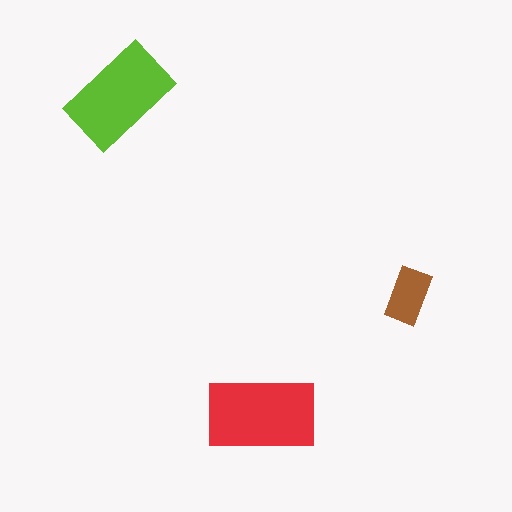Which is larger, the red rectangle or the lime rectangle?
The red one.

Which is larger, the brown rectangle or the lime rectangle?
The lime one.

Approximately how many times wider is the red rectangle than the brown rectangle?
About 2 times wider.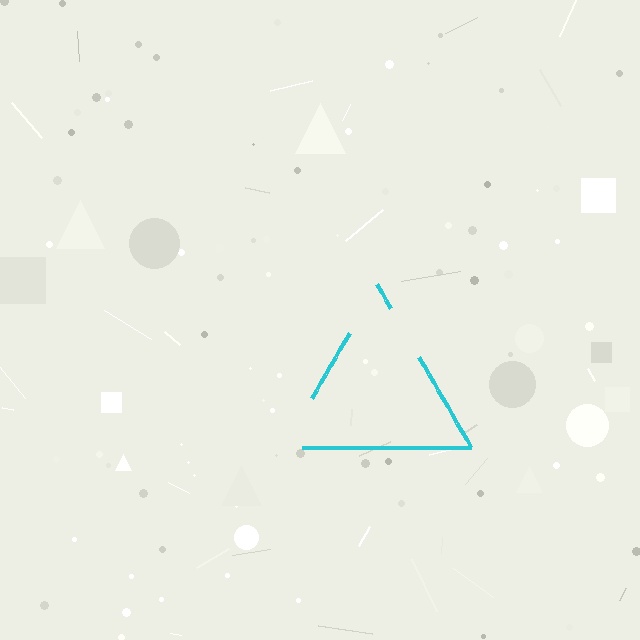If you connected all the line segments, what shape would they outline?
They would outline a triangle.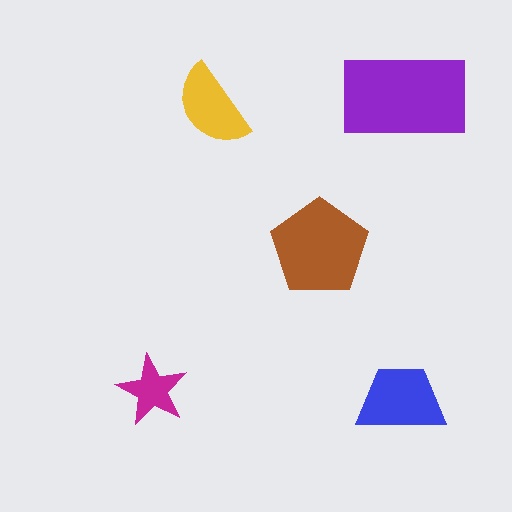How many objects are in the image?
There are 5 objects in the image.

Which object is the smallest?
The magenta star.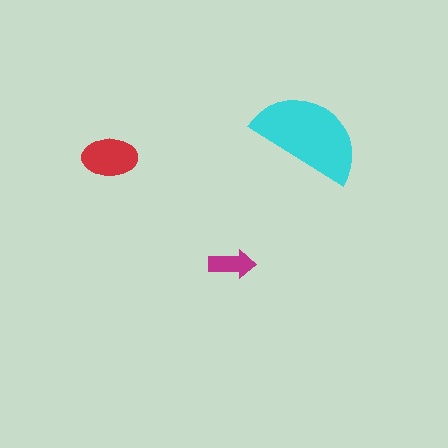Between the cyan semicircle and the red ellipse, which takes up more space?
The cyan semicircle.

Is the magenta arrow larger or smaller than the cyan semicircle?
Smaller.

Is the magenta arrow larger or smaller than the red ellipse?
Smaller.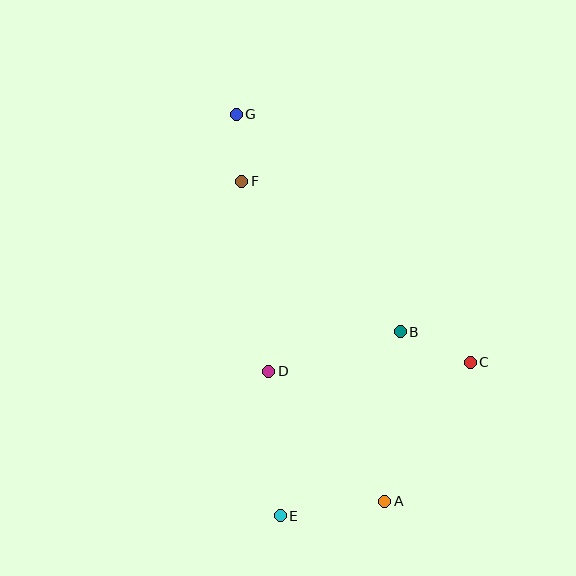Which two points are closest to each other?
Points F and G are closest to each other.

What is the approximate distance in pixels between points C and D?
The distance between C and D is approximately 202 pixels.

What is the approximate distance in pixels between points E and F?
The distance between E and F is approximately 337 pixels.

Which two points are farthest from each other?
Points A and G are farthest from each other.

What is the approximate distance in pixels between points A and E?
The distance between A and E is approximately 105 pixels.